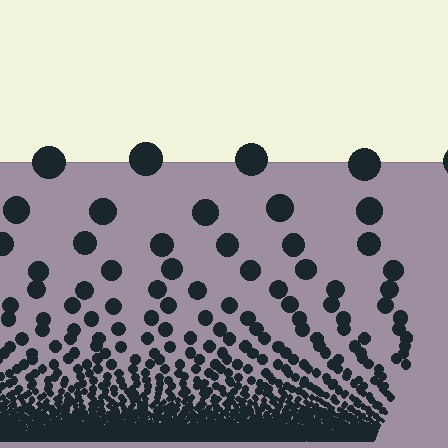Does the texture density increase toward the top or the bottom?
Density increases toward the bottom.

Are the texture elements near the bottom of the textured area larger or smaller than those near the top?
Smaller. The gradient is inverted — elements near the bottom are smaller and denser.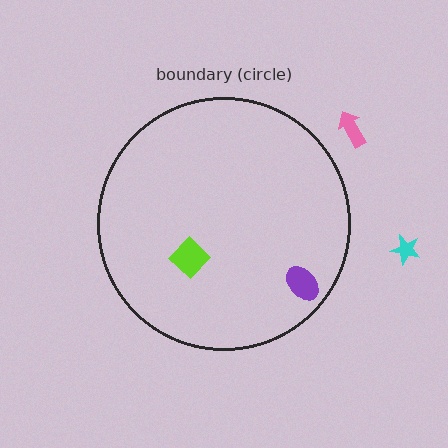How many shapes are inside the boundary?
2 inside, 2 outside.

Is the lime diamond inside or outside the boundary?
Inside.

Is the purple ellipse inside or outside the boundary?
Inside.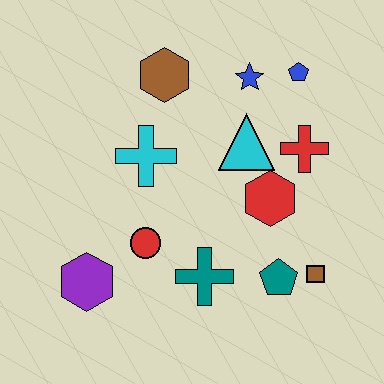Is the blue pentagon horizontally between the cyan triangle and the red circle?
No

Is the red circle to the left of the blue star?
Yes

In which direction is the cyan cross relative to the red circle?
The cyan cross is above the red circle.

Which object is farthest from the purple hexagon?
The blue pentagon is farthest from the purple hexagon.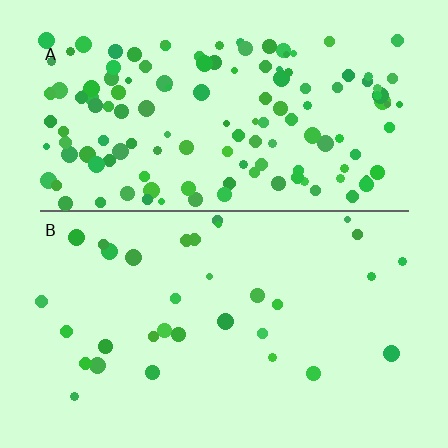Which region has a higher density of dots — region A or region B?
A (the top).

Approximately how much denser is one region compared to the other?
Approximately 4.3× — region A over region B.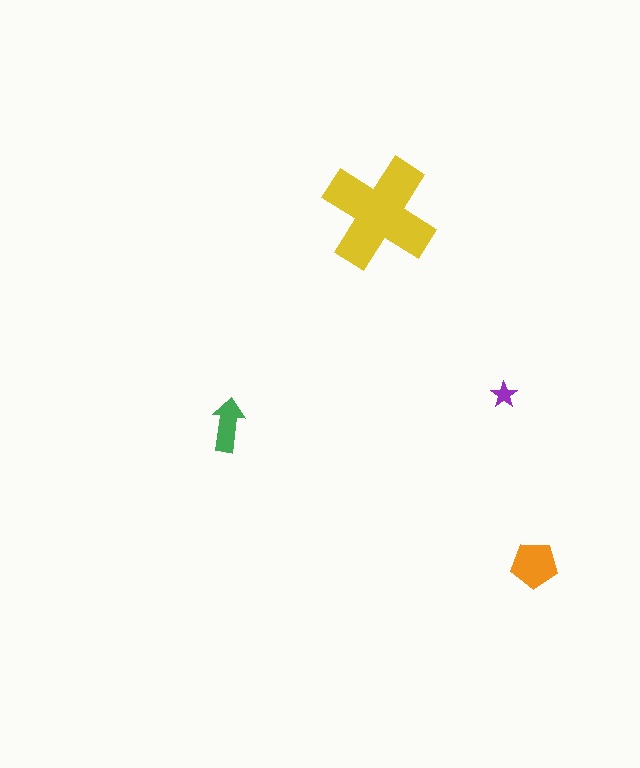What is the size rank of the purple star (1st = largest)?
4th.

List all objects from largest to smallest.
The yellow cross, the orange pentagon, the green arrow, the purple star.